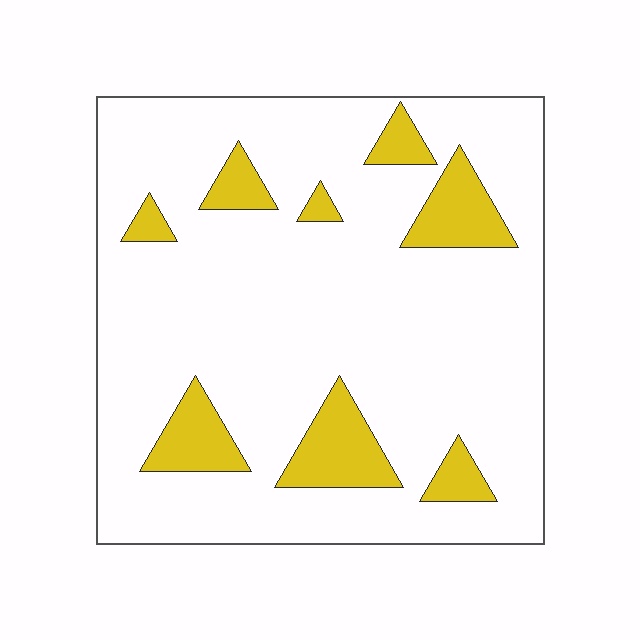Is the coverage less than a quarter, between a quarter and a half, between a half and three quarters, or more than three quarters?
Less than a quarter.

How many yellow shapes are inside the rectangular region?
8.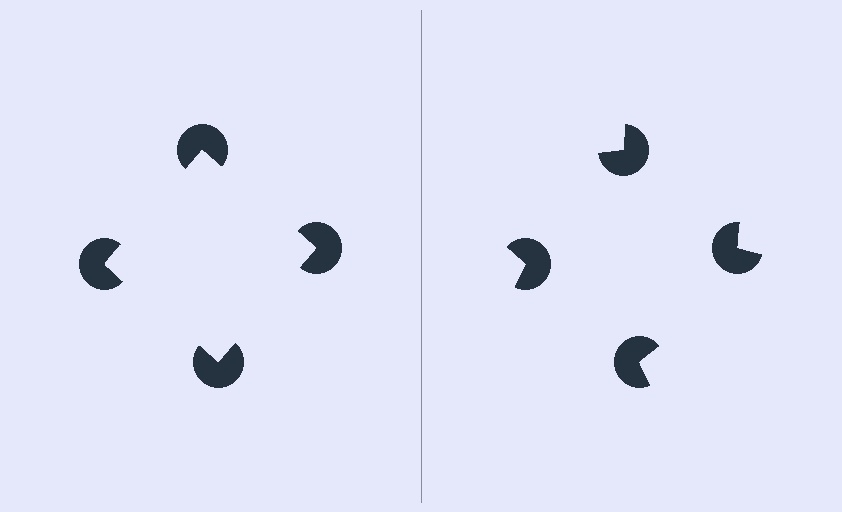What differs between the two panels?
The pac-man discs are positioned identically on both sides; only the wedge orientations differ. On the left they align to a square; on the right they are misaligned.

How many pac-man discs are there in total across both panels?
8 — 4 on each side.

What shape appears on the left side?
An illusory square.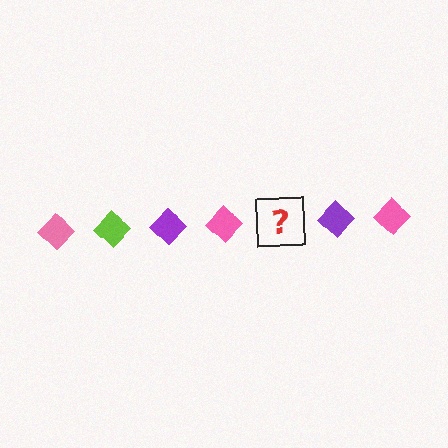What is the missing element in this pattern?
The missing element is a lime diamond.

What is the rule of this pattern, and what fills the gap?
The rule is that the pattern cycles through pink, lime, purple diamonds. The gap should be filled with a lime diamond.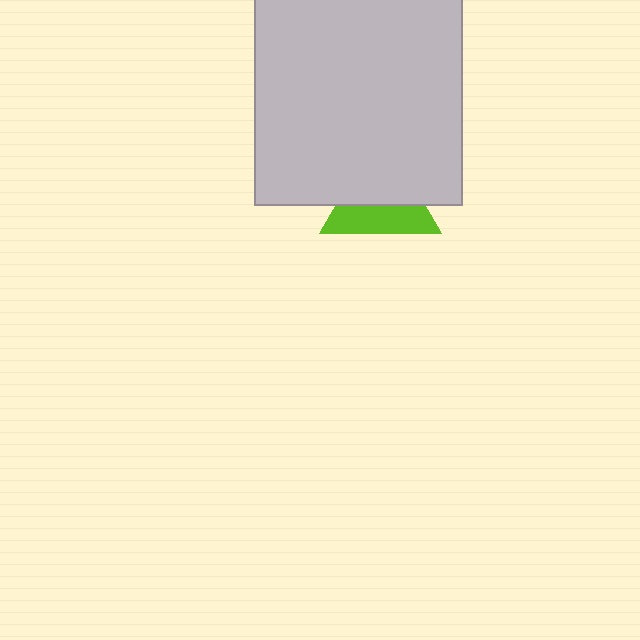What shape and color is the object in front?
The object in front is a light gray square.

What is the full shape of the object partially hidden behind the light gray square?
The partially hidden object is a lime triangle.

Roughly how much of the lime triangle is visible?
About half of it is visible (roughly 46%).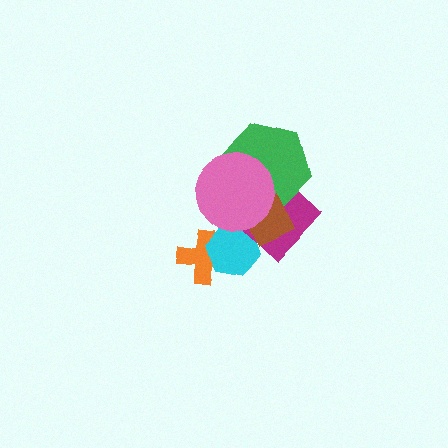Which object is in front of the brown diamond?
The pink circle is in front of the brown diamond.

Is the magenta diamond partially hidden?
Yes, it is partially covered by another shape.